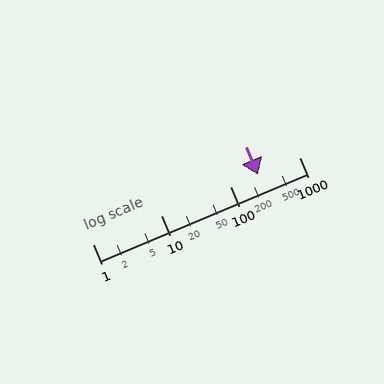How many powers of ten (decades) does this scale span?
The scale spans 3 decades, from 1 to 1000.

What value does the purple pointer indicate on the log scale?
The pointer indicates approximately 250.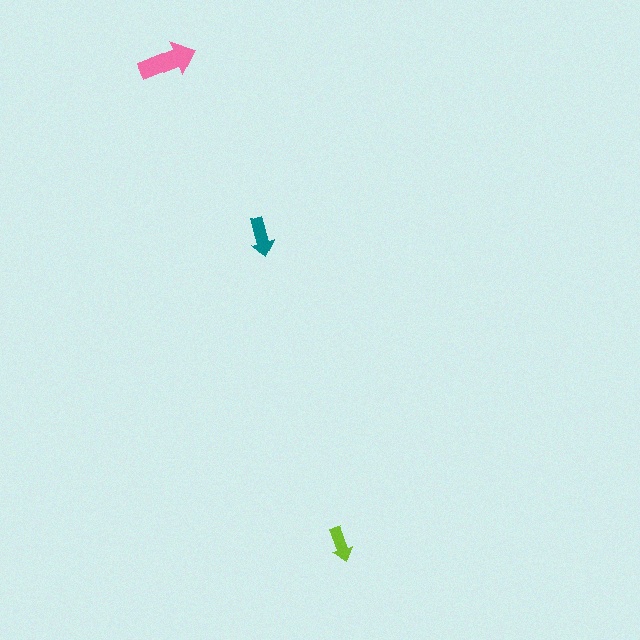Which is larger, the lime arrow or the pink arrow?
The pink one.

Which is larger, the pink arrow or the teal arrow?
The pink one.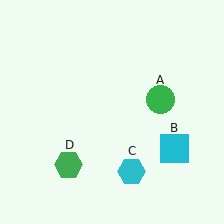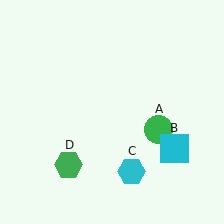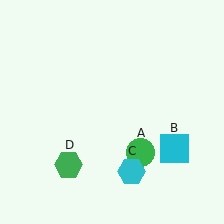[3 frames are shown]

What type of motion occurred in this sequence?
The green circle (object A) rotated clockwise around the center of the scene.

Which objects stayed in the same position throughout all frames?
Cyan square (object B) and cyan hexagon (object C) and green hexagon (object D) remained stationary.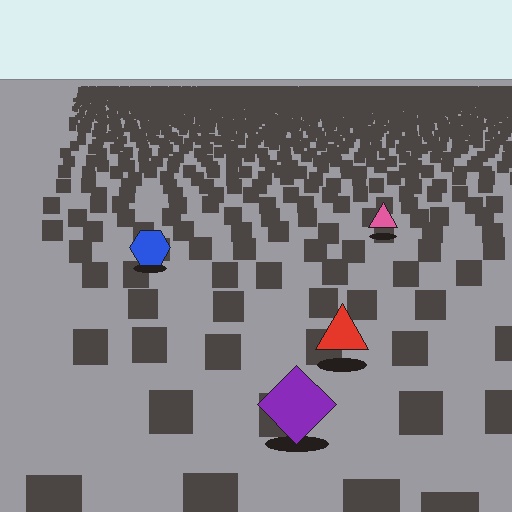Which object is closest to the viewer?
The purple diamond is closest. The texture marks near it are larger and more spread out.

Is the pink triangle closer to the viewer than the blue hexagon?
No. The blue hexagon is closer — you can tell from the texture gradient: the ground texture is coarser near it.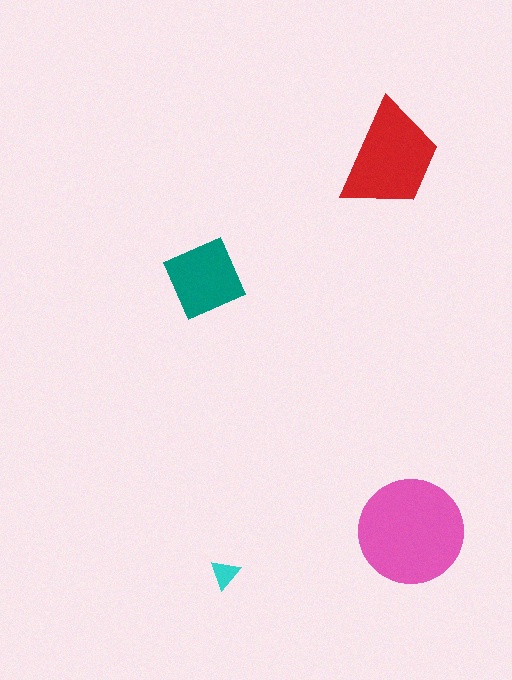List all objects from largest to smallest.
The pink circle, the red trapezoid, the teal diamond, the cyan triangle.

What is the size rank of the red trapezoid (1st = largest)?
2nd.